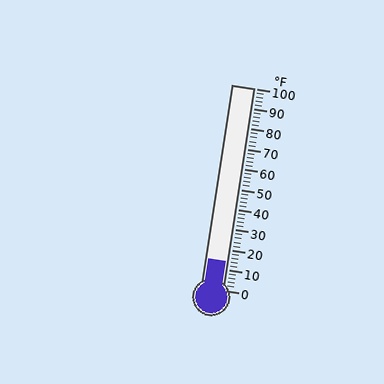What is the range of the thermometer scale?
The thermometer scale ranges from 0°F to 100°F.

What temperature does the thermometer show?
The thermometer shows approximately 14°F.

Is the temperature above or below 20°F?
The temperature is below 20°F.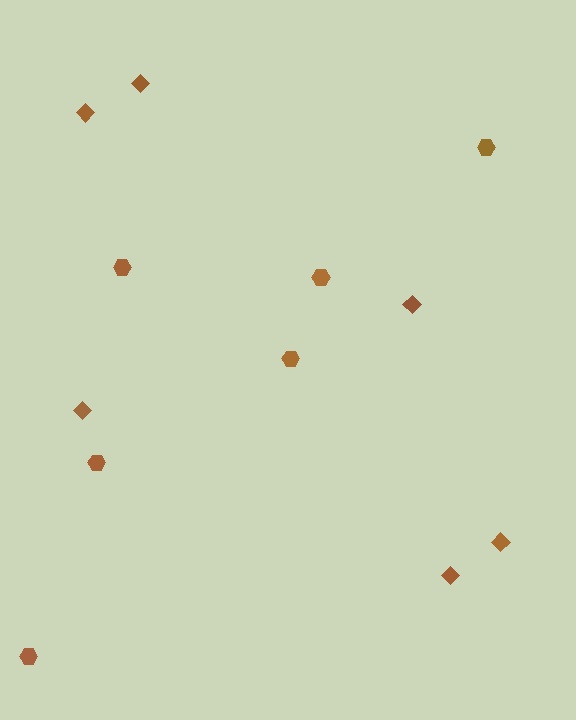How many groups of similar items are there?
There are 2 groups: one group of diamonds (6) and one group of hexagons (6).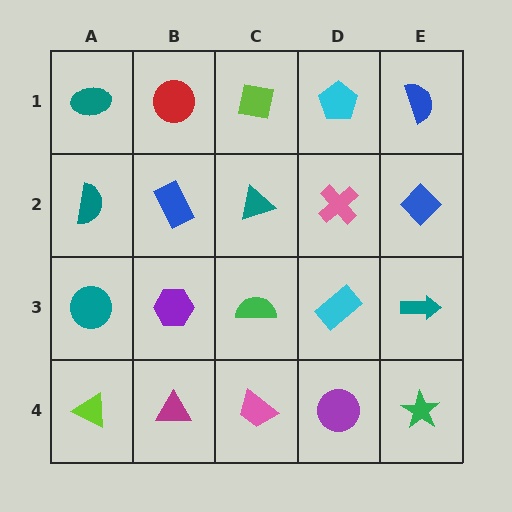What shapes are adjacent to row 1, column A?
A teal semicircle (row 2, column A), a red circle (row 1, column B).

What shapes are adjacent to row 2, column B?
A red circle (row 1, column B), a purple hexagon (row 3, column B), a teal semicircle (row 2, column A), a teal triangle (row 2, column C).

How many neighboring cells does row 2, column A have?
3.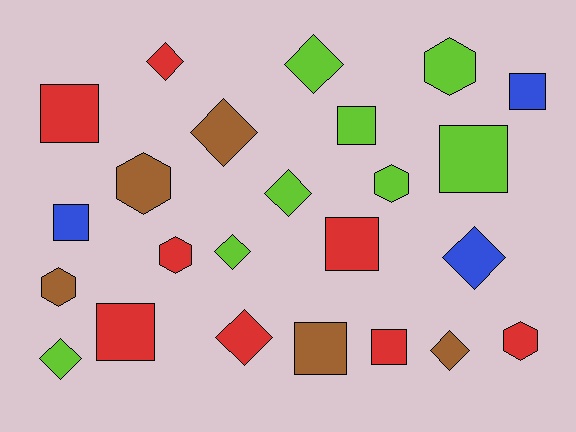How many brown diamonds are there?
There are 2 brown diamonds.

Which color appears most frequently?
Lime, with 8 objects.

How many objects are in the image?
There are 24 objects.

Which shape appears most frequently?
Square, with 9 objects.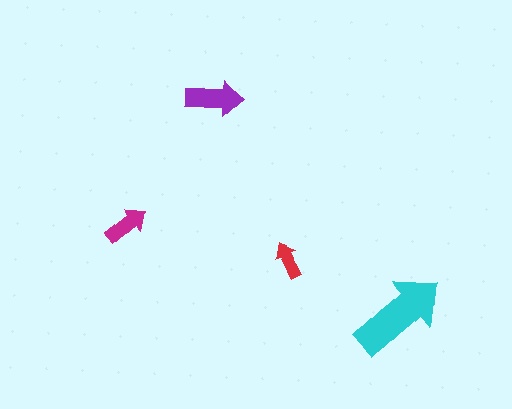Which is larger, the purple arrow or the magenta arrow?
The purple one.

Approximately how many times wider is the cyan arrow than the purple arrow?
About 1.5 times wider.